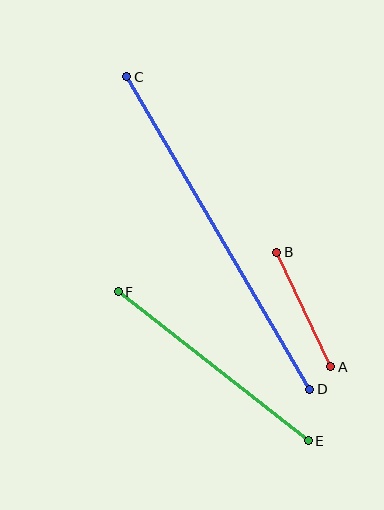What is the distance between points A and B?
The distance is approximately 127 pixels.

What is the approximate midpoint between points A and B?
The midpoint is at approximately (304, 310) pixels.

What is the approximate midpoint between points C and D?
The midpoint is at approximately (218, 233) pixels.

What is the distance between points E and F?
The distance is approximately 241 pixels.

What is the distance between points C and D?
The distance is approximately 362 pixels.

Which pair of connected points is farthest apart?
Points C and D are farthest apart.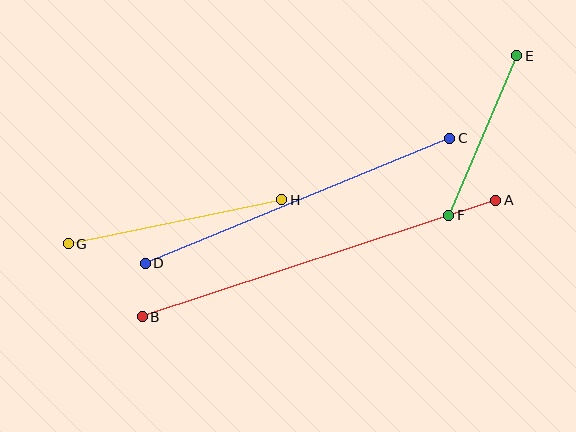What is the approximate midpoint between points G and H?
The midpoint is at approximately (175, 222) pixels.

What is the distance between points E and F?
The distance is approximately 173 pixels.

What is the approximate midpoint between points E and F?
The midpoint is at approximately (483, 136) pixels.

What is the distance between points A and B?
The distance is approximately 372 pixels.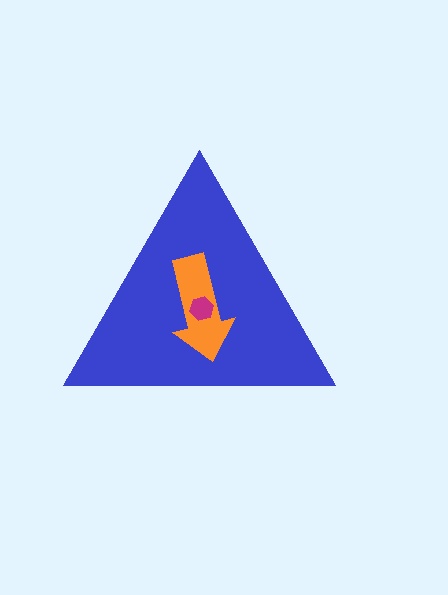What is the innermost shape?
The magenta hexagon.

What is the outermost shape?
The blue triangle.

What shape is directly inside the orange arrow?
The magenta hexagon.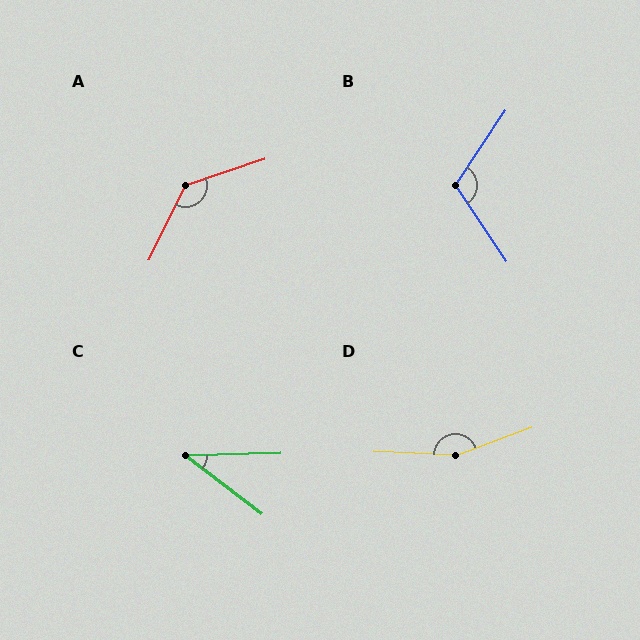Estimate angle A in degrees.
Approximately 134 degrees.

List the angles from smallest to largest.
C (39°), B (112°), A (134°), D (157°).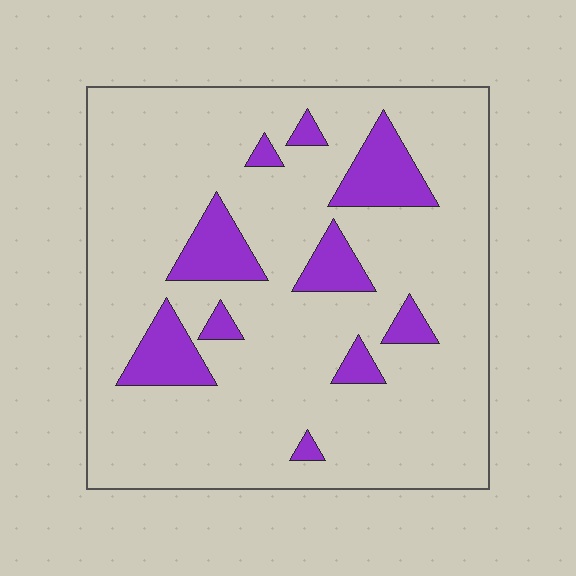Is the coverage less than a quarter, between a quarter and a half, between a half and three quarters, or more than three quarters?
Less than a quarter.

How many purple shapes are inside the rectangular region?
10.